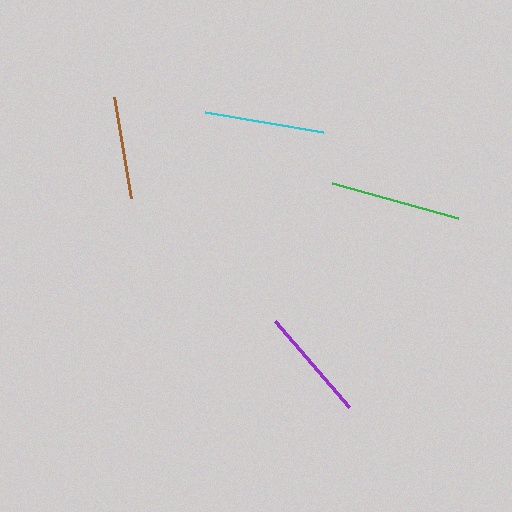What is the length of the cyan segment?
The cyan segment is approximately 119 pixels long.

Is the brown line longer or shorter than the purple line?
The purple line is longer than the brown line.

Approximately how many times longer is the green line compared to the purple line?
The green line is approximately 1.1 times the length of the purple line.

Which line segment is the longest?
The green line is the longest at approximately 131 pixels.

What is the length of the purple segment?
The purple segment is approximately 114 pixels long.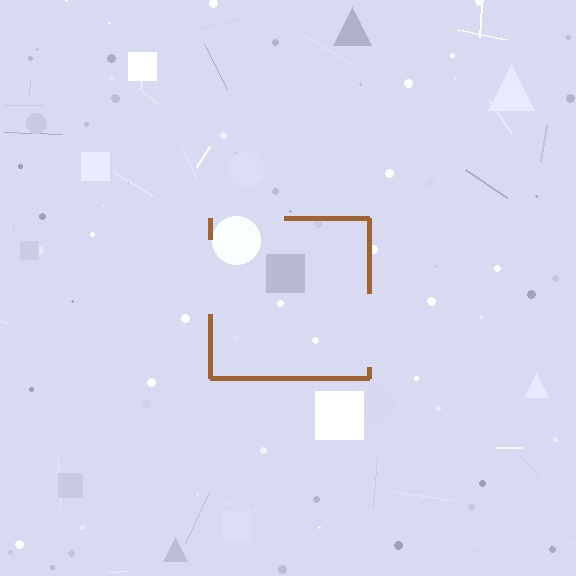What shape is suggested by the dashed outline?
The dashed outline suggests a square.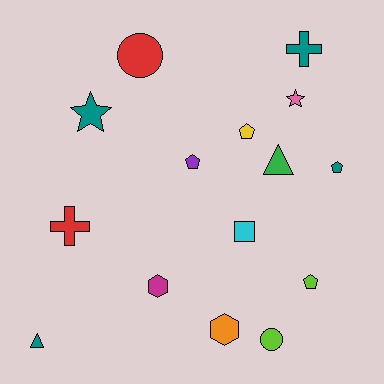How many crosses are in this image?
There are 2 crosses.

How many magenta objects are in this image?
There is 1 magenta object.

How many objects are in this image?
There are 15 objects.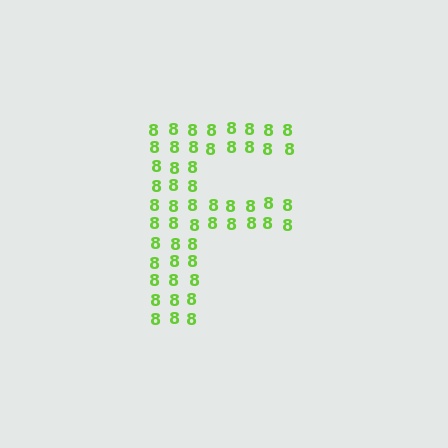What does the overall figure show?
The overall figure shows the letter F.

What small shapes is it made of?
It is made of small digit 8's.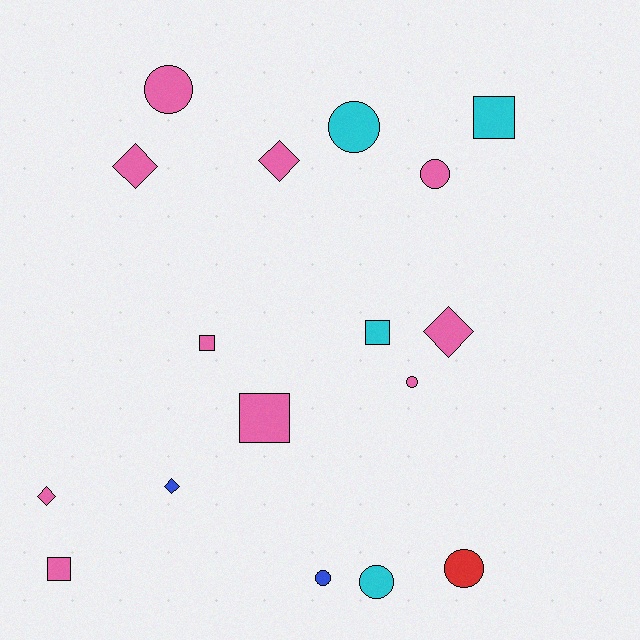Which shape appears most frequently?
Circle, with 7 objects.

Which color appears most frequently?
Pink, with 10 objects.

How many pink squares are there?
There are 3 pink squares.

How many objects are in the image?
There are 17 objects.